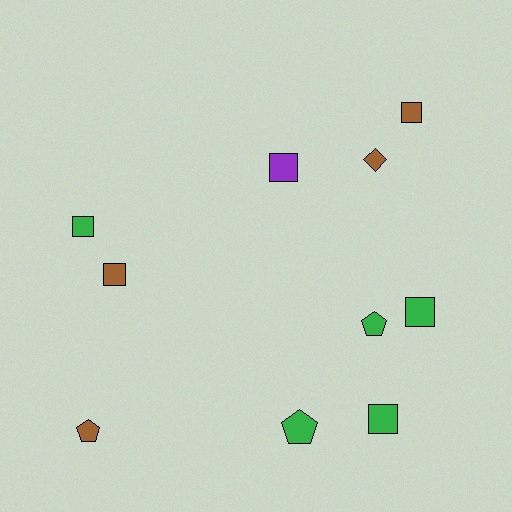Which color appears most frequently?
Green, with 5 objects.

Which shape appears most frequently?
Square, with 6 objects.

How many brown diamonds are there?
There is 1 brown diamond.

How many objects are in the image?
There are 10 objects.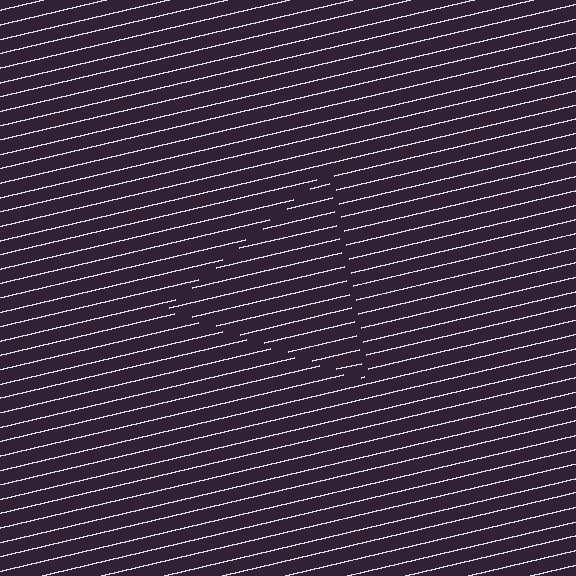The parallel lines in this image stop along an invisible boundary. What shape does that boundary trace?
An illusory triangle. The interior of the shape contains the same grating, shifted by half a period — the contour is defined by the phase discontinuity where line-ends from the inner and outer gratings abut.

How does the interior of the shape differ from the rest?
The interior of the shape contains the same grating, shifted by half a period — the contour is defined by the phase discontinuity where line-ends from the inner and outer gratings abut.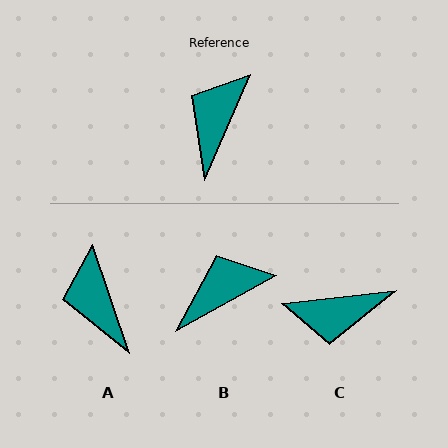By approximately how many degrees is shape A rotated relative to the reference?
Approximately 42 degrees counter-clockwise.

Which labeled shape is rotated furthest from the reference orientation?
C, about 120 degrees away.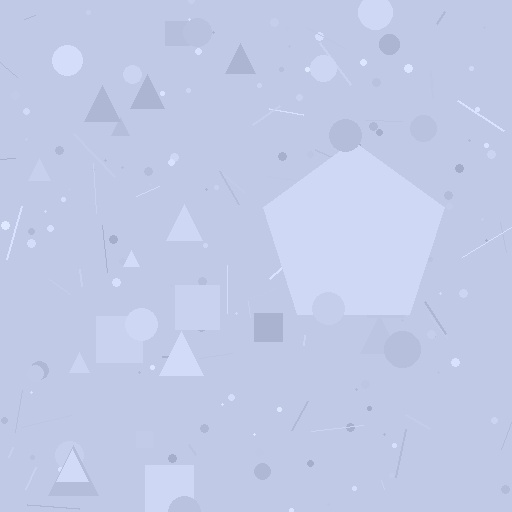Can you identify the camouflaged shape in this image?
The camouflaged shape is a pentagon.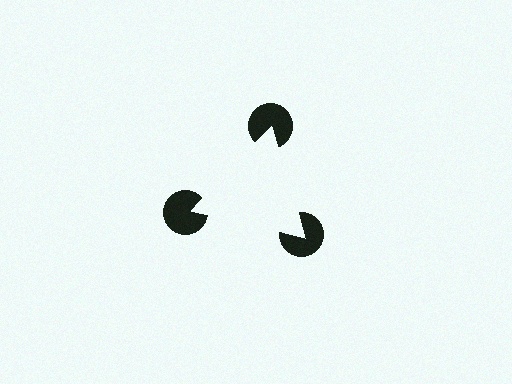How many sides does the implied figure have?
3 sides.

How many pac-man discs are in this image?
There are 3 — one at each vertex of the illusory triangle.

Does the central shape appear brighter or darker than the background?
It typically appears slightly brighter than the background, even though no actual brightness change is drawn.